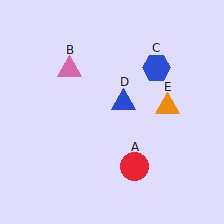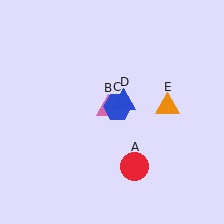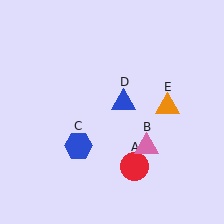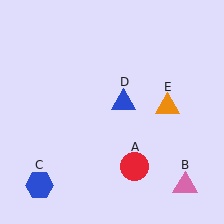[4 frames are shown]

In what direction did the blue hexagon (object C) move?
The blue hexagon (object C) moved down and to the left.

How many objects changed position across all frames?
2 objects changed position: pink triangle (object B), blue hexagon (object C).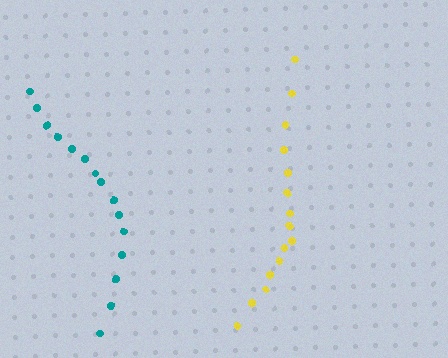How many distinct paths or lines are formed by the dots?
There are 2 distinct paths.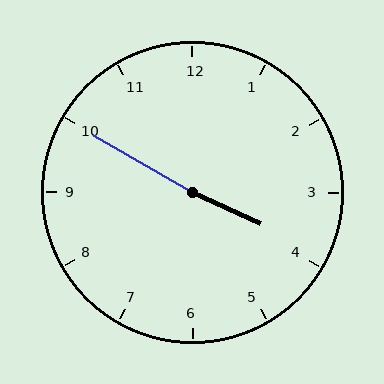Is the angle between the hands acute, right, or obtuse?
It is obtuse.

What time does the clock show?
3:50.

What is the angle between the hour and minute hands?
Approximately 175 degrees.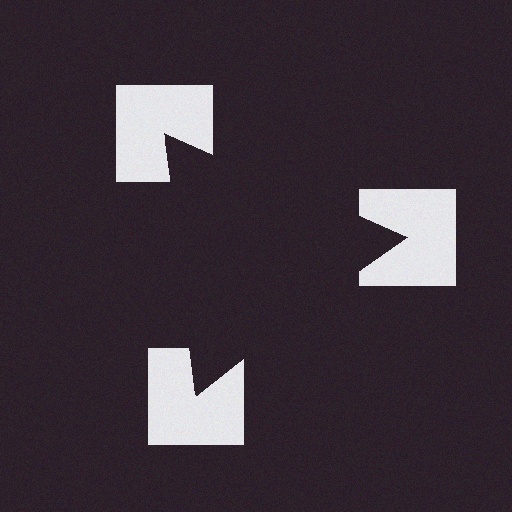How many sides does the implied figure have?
3 sides.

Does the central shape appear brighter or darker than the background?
It typically appears slightly darker than the background, even though no actual brightness change is drawn.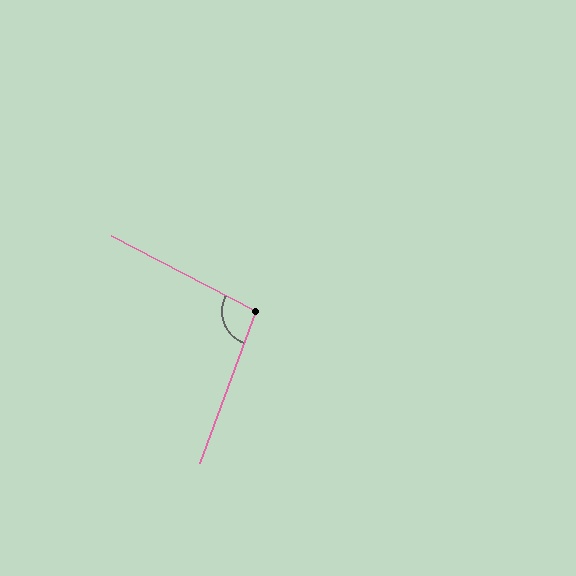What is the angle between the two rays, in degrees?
Approximately 97 degrees.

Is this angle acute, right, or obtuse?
It is obtuse.